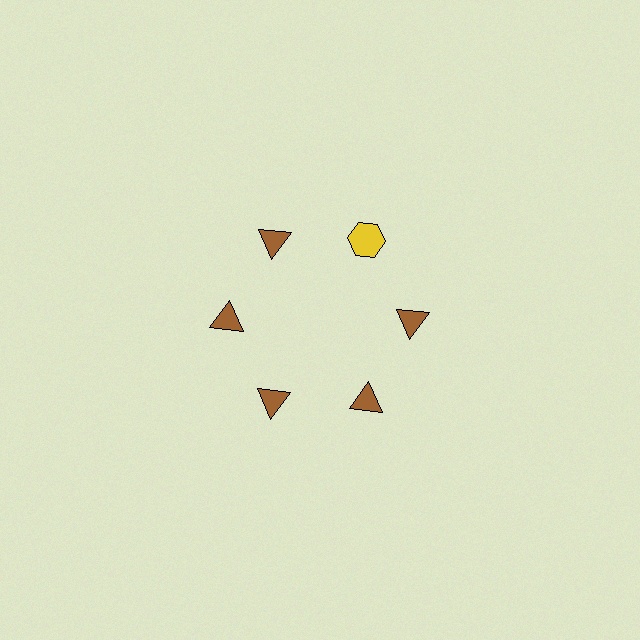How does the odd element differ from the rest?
It differs in both color (yellow instead of brown) and shape (hexagon instead of triangle).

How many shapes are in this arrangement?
There are 6 shapes arranged in a ring pattern.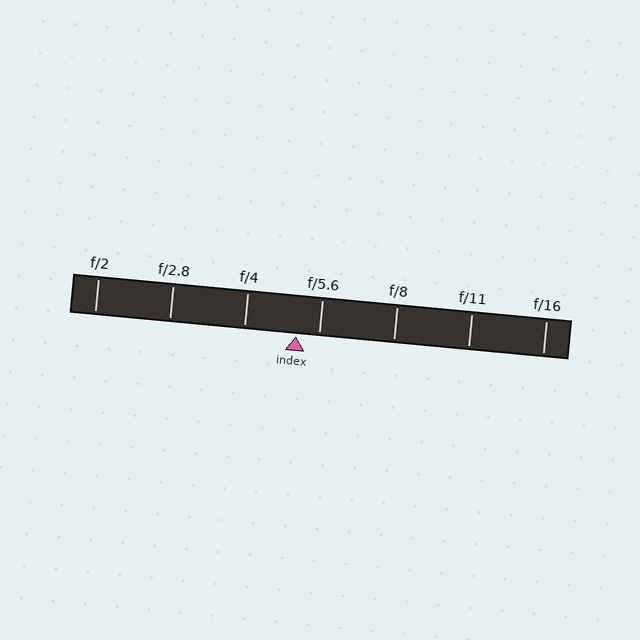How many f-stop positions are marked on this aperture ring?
There are 7 f-stop positions marked.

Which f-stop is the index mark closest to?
The index mark is closest to f/5.6.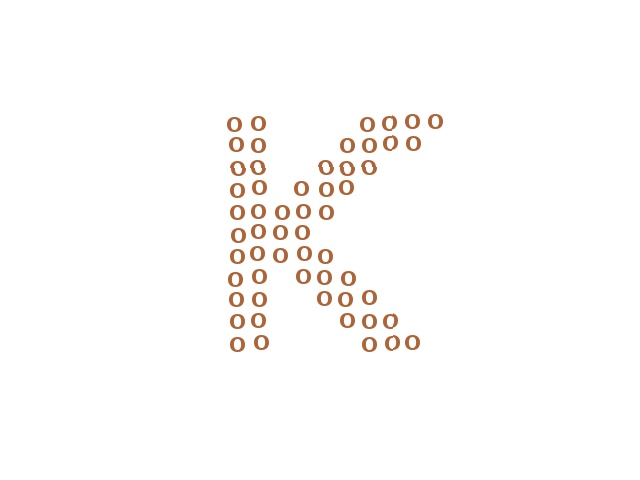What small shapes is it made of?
It is made of small letter O's.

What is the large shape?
The large shape is the letter K.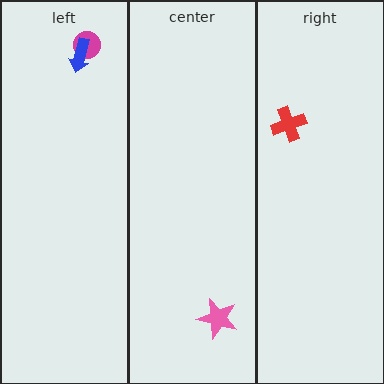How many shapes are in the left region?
2.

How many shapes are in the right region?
1.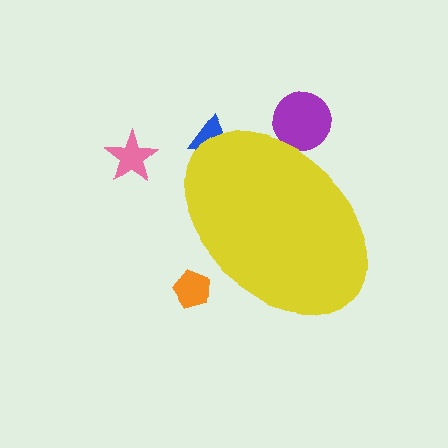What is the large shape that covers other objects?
A yellow ellipse.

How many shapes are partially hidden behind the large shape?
3 shapes are partially hidden.